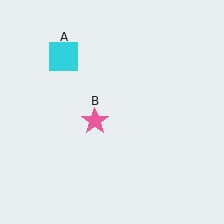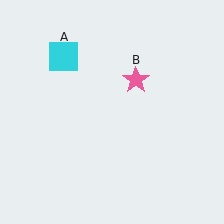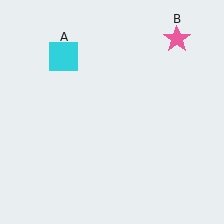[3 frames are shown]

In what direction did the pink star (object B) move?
The pink star (object B) moved up and to the right.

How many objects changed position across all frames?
1 object changed position: pink star (object B).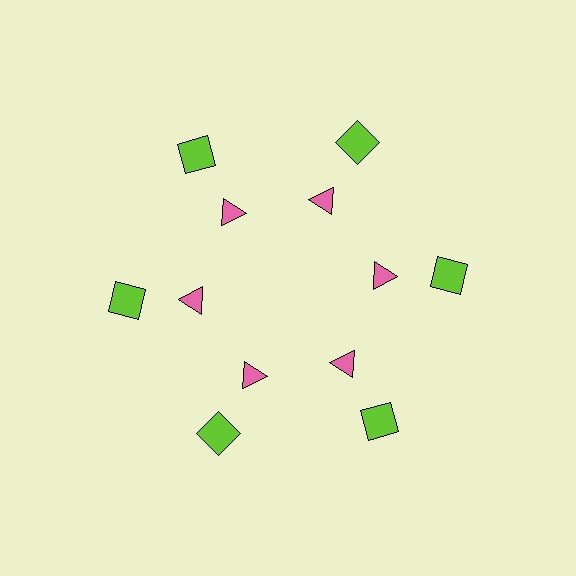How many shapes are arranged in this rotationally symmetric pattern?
There are 12 shapes, arranged in 6 groups of 2.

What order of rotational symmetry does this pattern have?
This pattern has 6-fold rotational symmetry.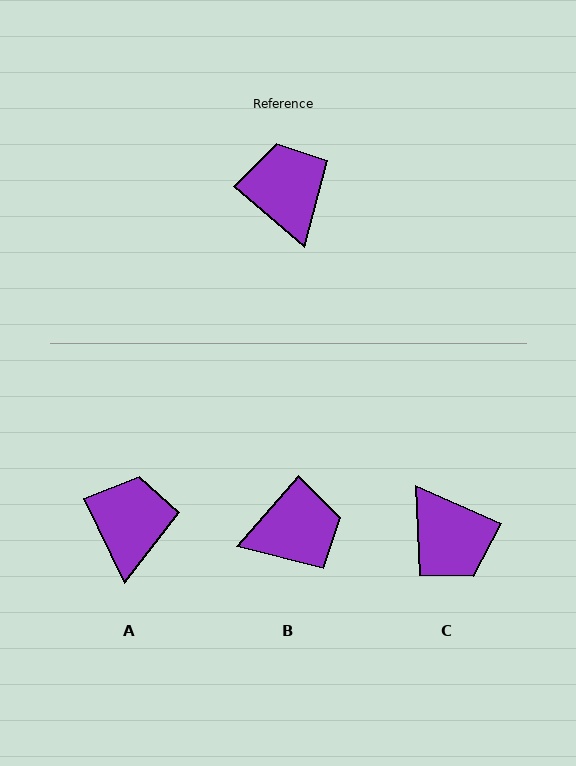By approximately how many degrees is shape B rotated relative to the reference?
Approximately 90 degrees clockwise.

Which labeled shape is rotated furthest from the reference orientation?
C, about 163 degrees away.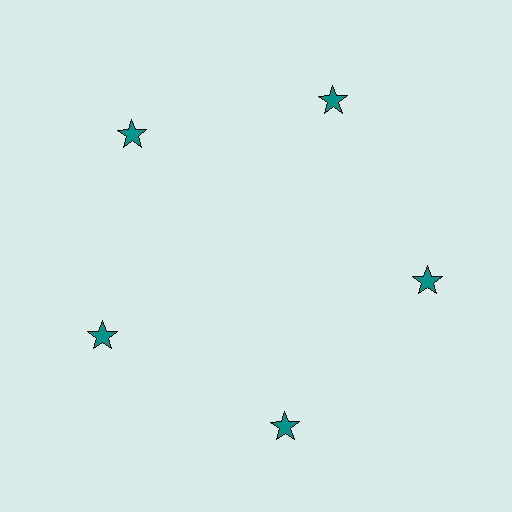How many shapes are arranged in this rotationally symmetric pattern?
There are 5 shapes, arranged in 5 groups of 1.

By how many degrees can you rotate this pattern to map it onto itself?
The pattern maps onto itself every 72 degrees of rotation.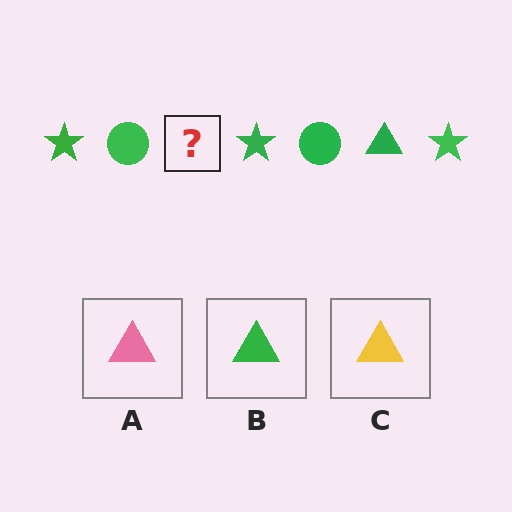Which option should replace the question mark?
Option B.